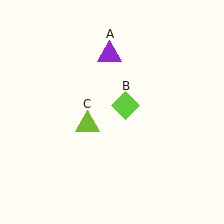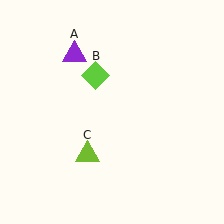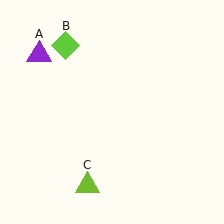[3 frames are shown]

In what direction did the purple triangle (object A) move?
The purple triangle (object A) moved left.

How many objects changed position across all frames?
3 objects changed position: purple triangle (object A), lime diamond (object B), lime triangle (object C).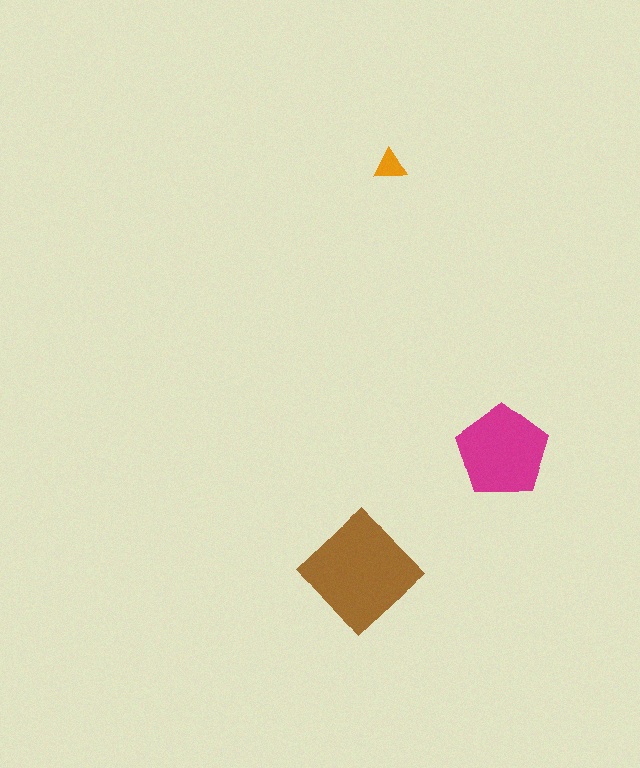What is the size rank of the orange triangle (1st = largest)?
3rd.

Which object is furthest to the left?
The brown diamond is leftmost.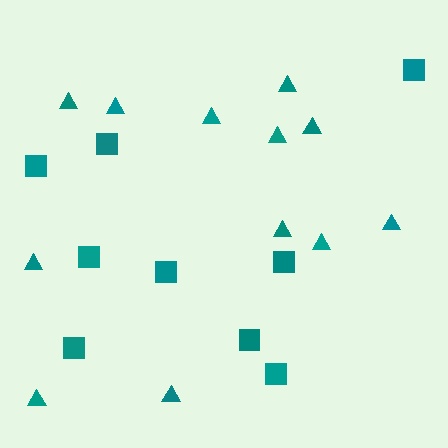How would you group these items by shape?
There are 2 groups: one group of squares (9) and one group of triangles (12).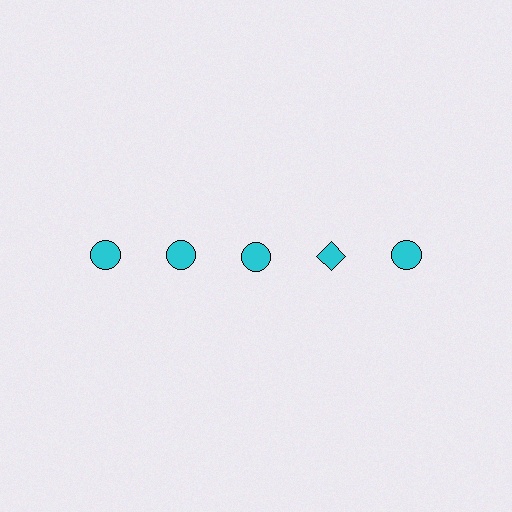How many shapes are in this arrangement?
There are 5 shapes arranged in a grid pattern.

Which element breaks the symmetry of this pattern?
The cyan diamond in the top row, second from right column breaks the symmetry. All other shapes are cyan circles.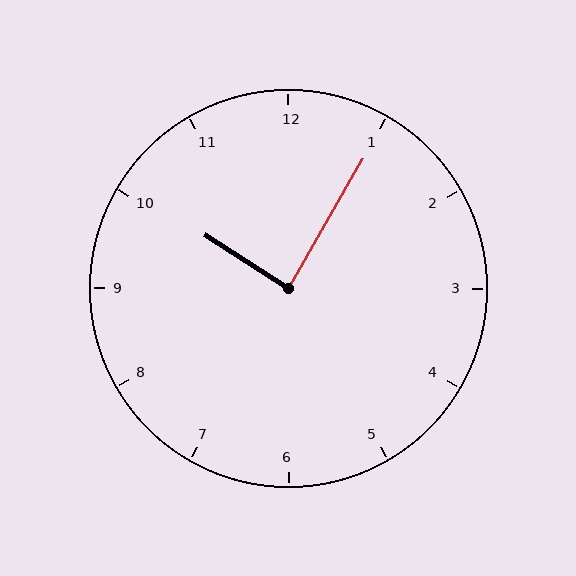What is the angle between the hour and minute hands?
Approximately 88 degrees.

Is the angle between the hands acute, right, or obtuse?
It is right.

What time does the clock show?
10:05.